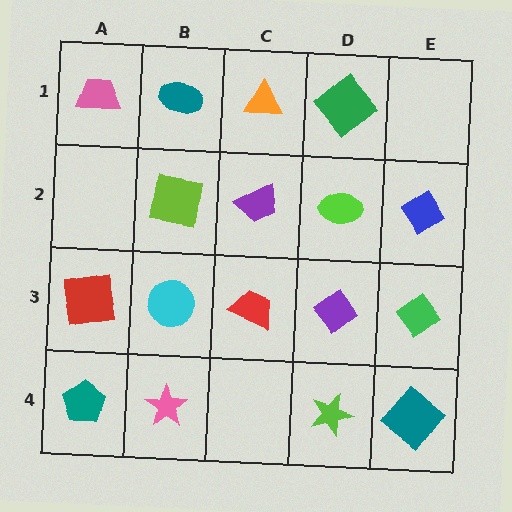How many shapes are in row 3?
5 shapes.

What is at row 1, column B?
A teal ellipse.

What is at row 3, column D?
A purple diamond.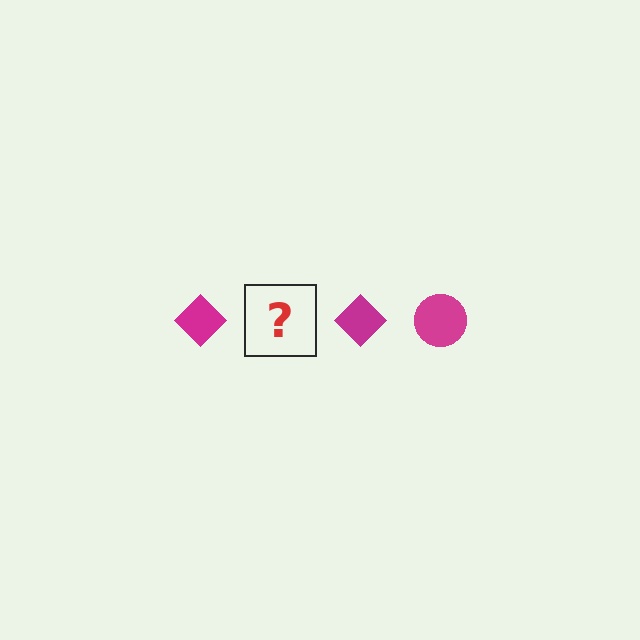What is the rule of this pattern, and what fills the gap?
The rule is that the pattern cycles through diamond, circle shapes in magenta. The gap should be filled with a magenta circle.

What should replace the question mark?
The question mark should be replaced with a magenta circle.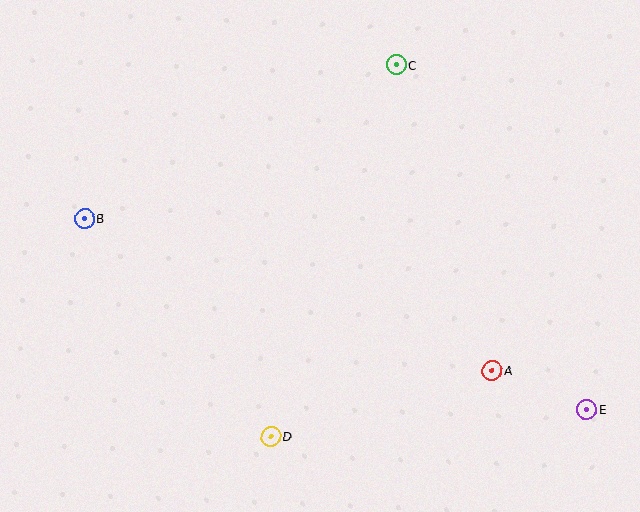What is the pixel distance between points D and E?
The distance between D and E is 317 pixels.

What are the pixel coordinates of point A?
Point A is at (492, 370).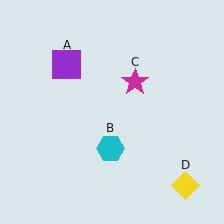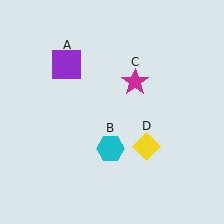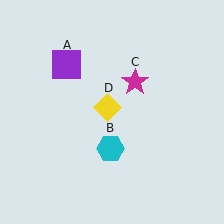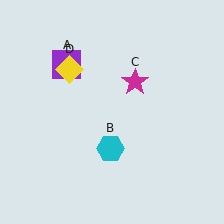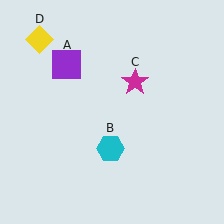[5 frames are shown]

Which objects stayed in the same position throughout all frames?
Purple square (object A) and cyan hexagon (object B) and magenta star (object C) remained stationary.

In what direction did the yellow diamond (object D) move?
The yellow diamond (object D) moved up and to the left.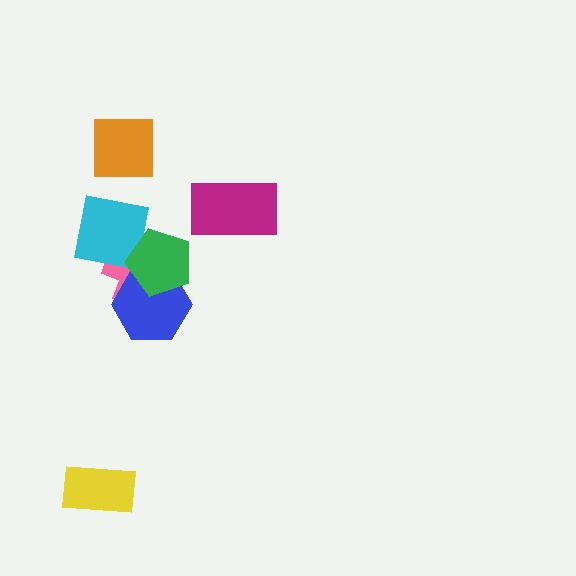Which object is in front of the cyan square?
The green pentagon is in front of the cyan square.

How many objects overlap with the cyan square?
2 objects overlap with the cyan square.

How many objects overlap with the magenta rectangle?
0 objects overlap with the magenta rectangle.